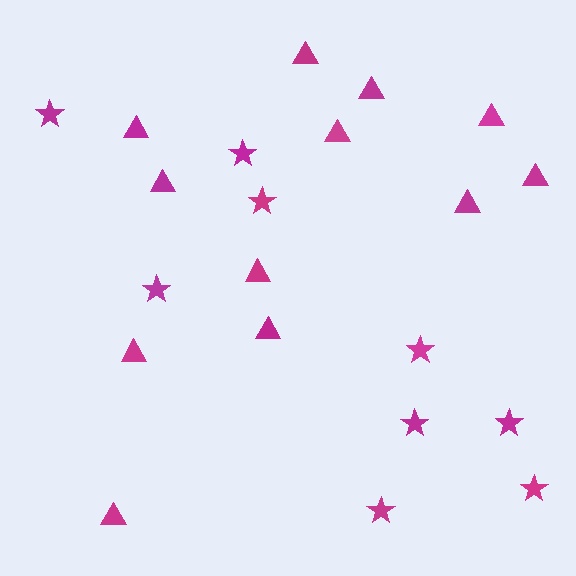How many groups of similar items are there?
There are 2 groups: one group of triangles (12) and one group of stars (9).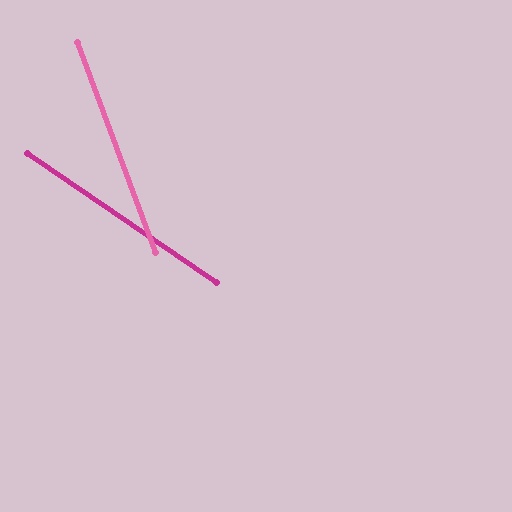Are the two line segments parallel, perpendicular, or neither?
Neither parallel nor perpendicular — they differ by about 35°.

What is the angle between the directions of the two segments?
Approximately 35 degrees.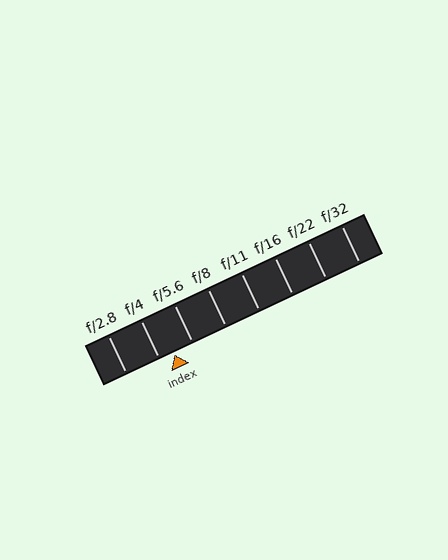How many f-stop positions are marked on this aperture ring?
There are 8 f-stop positions marked.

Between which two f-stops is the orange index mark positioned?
The index mark is between f/4 and f/5.6.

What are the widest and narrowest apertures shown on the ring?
The widest aperture shown is f/2.8 and the narrowest is f/32.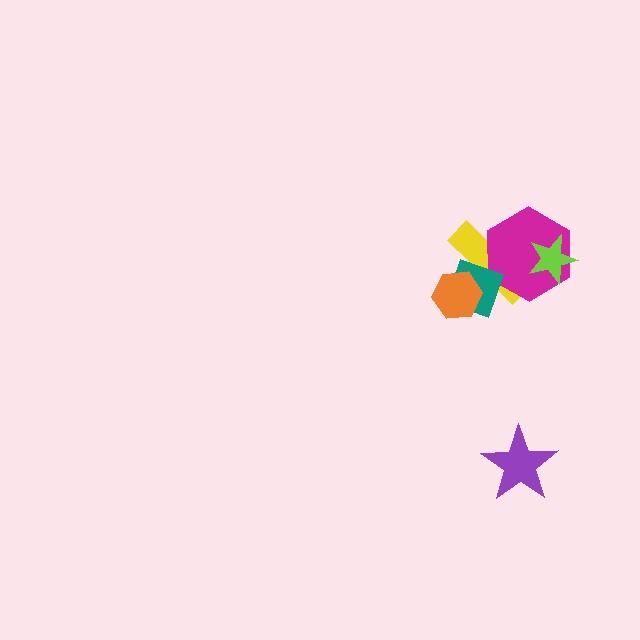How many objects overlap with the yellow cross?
4 objects overlap with the yellow cross.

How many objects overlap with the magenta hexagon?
3 objects overlap with the magenta hexagon.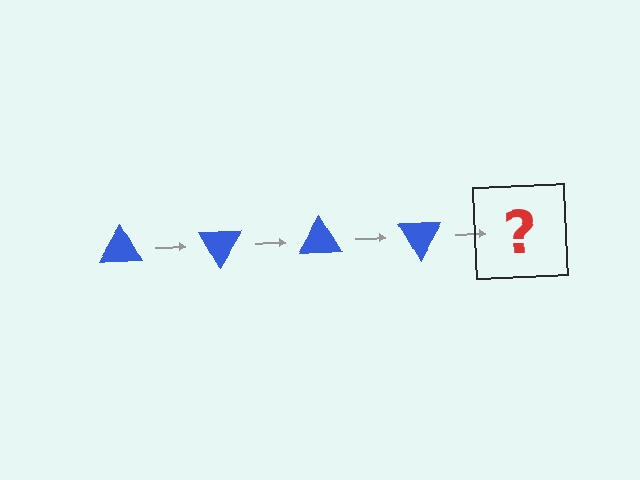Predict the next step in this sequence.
The next step is a blue triangle rotated 240 degrees.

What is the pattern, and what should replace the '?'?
The pattern is that the triangle rotates 60 degrees each step. The '?' should be a blue triangle rotated 240 degrees.